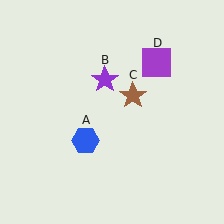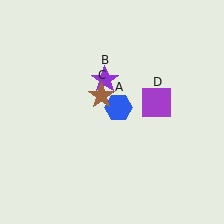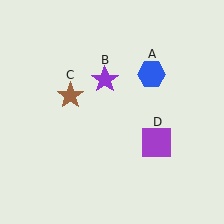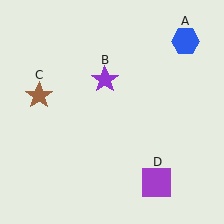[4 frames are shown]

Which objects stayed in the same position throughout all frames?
Purple star (object B) remained stationary.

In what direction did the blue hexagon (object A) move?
The blue hexagon (object A) moved up and to the right.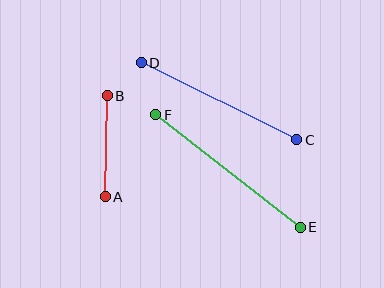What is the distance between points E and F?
The distance is approximately 183 pixels.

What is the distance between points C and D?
The distance is approximately 173 pixels.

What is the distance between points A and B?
The distance is approximately 101 pixels.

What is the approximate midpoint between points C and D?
The midpoint is at approximately (219, 101) pixels.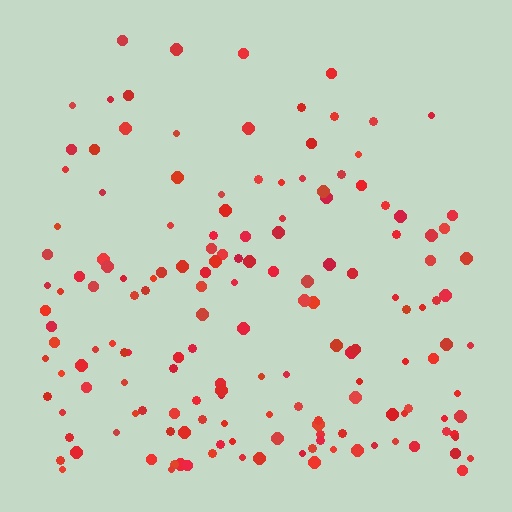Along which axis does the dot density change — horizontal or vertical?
Vertical.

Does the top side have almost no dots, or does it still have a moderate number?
Still a moderate number, just noticeably fewer than the bottom.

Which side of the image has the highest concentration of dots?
The bottom.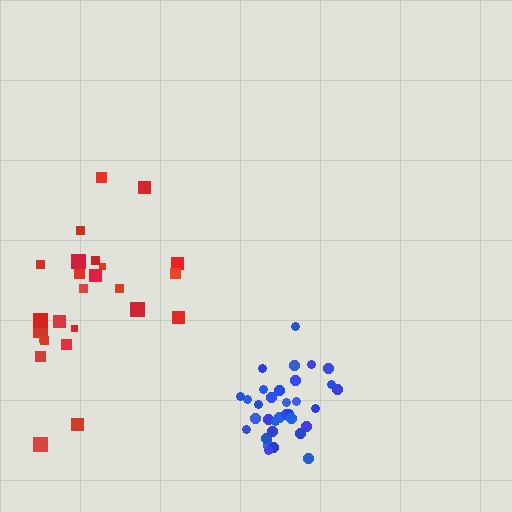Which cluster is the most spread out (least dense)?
Red.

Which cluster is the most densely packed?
Blue.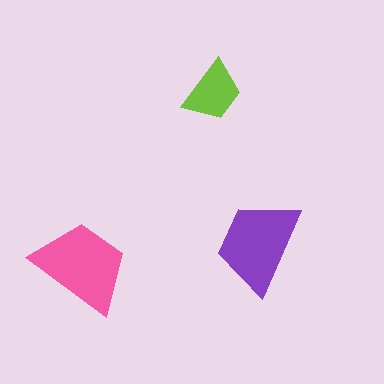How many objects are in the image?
There are 3 objects in the image.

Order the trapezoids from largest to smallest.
the pink one, the purple one, the lime one.